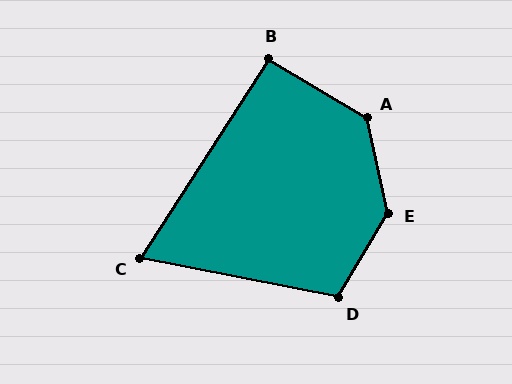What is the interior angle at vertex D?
Approximately 110 degrees (obtuse).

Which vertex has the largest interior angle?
E, at approximately 137 degrees.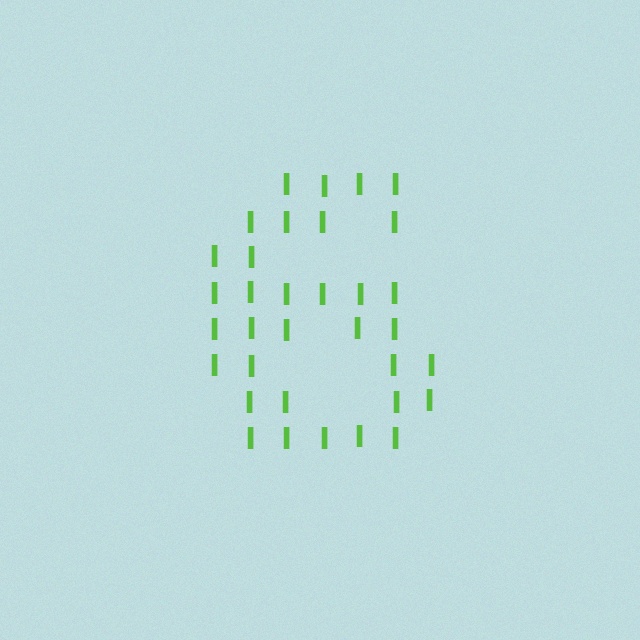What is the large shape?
The large shape is the digit 6.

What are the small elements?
The small elements are letter I's.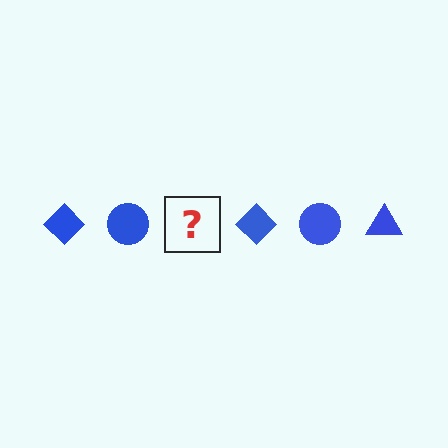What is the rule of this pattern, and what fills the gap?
The rule is that the pattern cycles through diamond, circle, triangle shapes in blue. The gap should be filled with a blue triangle.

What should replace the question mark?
The question mark should be replaced with a blue triangle.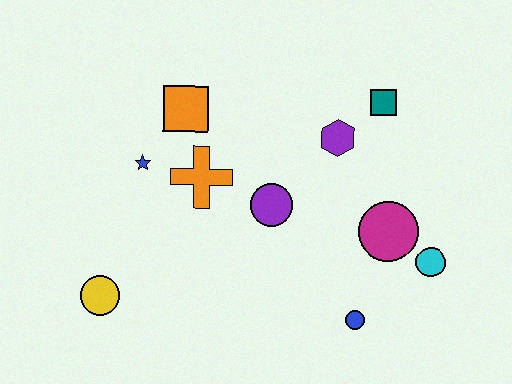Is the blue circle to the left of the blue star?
No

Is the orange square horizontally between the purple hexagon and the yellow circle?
Yes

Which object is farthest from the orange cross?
The cyan circle is farthest from the orange cross.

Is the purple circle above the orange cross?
No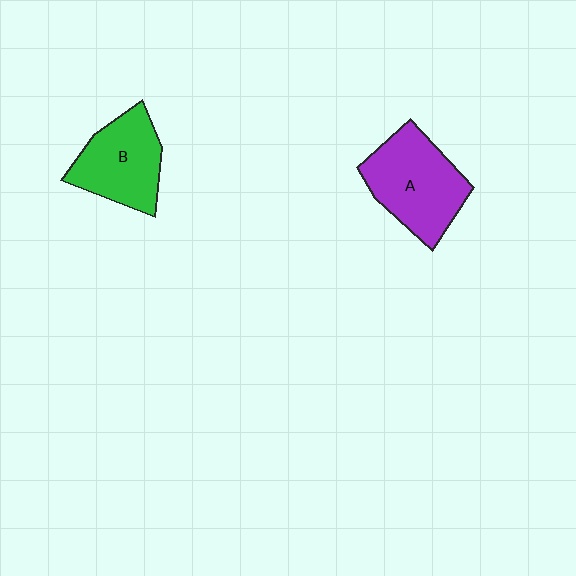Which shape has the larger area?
Shape A (purple).